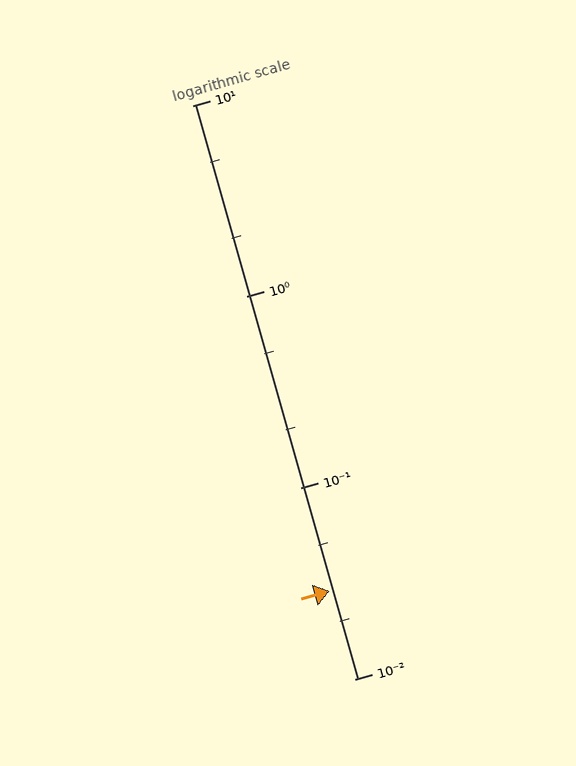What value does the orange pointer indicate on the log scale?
The pointer indicates approximately 0.029.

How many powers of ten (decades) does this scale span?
The scale spans 3 decades, from 0.01 to 10.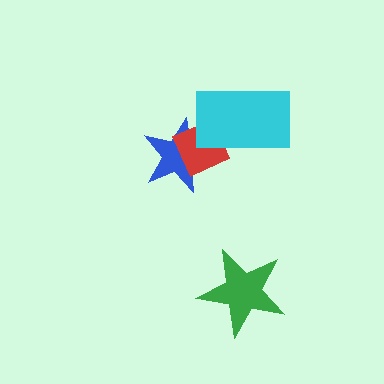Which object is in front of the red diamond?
The cyan rectangle is in front of the red diamond.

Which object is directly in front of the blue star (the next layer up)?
The red diamond is directly in front of the blue star.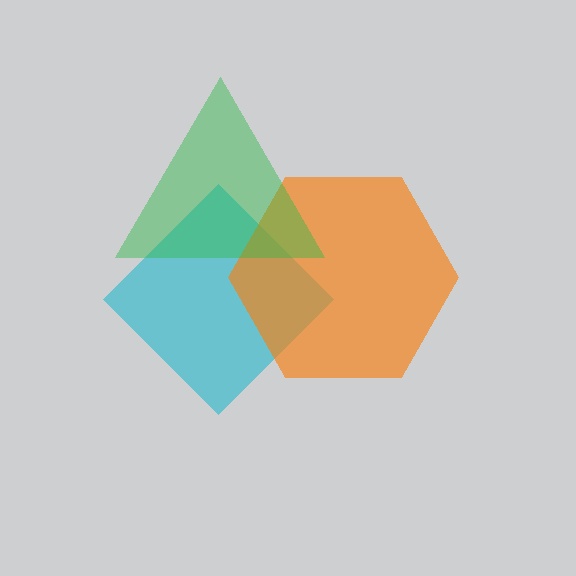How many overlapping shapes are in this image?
There are 3 overlapping shapes in the image.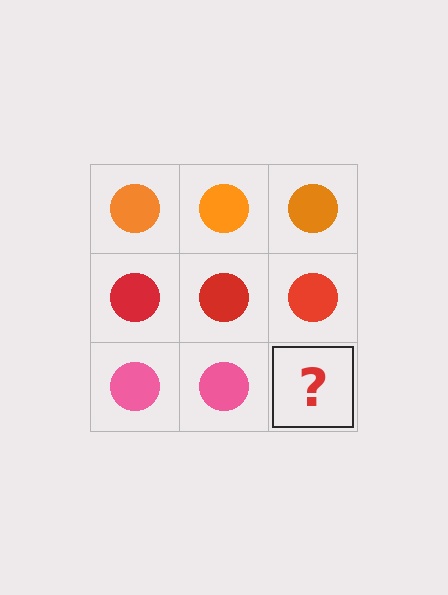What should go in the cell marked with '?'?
The missing cell should contain a pink circle.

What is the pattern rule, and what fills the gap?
The rule is that each row has a consistent color. The gap should be filled with a pink circle.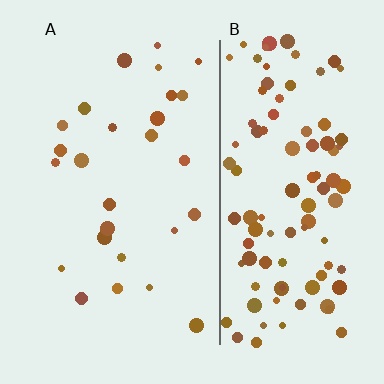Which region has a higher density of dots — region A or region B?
B (the right).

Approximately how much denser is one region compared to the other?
Approximately 4.0× — region B over region A.